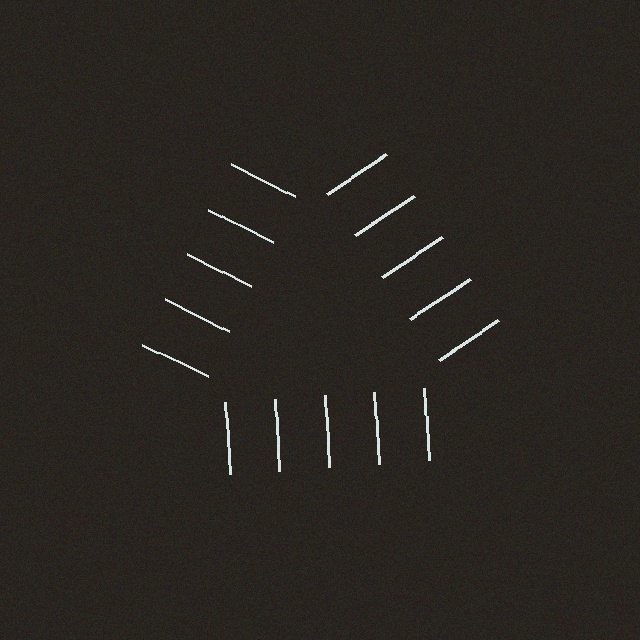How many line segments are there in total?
15 — 5 along each of the 3 edges.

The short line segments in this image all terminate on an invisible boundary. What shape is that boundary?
An illusory triangle — the line segments terminate on its edges but no continuous stroke is drawn.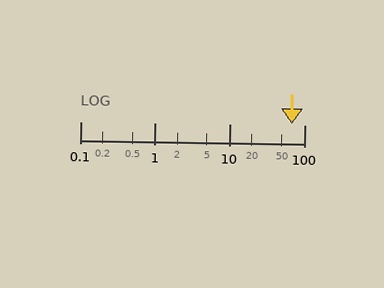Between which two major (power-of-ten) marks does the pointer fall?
The pointer is between 10 and 100.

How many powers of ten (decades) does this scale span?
The scale spans 3 decades, from 0.1 to 100.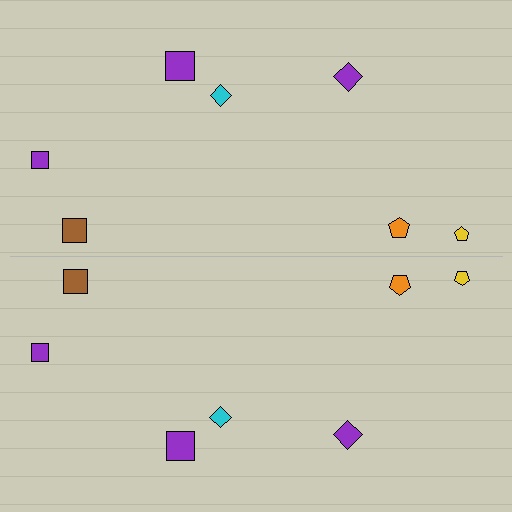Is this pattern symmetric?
Yes, this pattern has bilateral (reflection) symmetry.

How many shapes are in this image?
There are 14 shapes in this image.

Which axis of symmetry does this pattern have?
The pattern has a horizontal axis of symmetry running through the center of the image.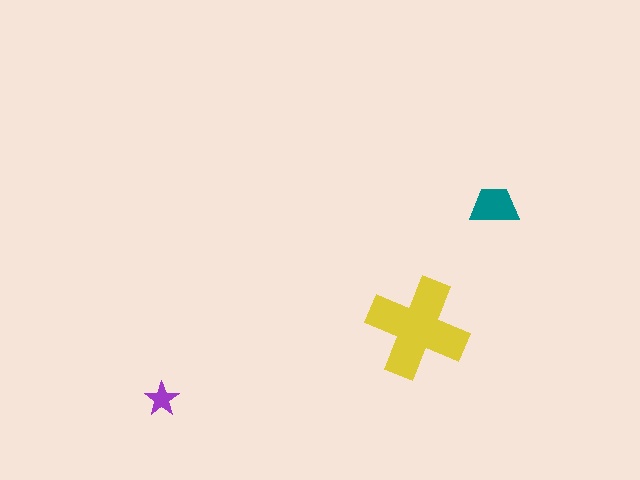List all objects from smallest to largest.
The purple star, the teal trapezoid, the yellow cross.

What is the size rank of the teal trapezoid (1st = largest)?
2nd.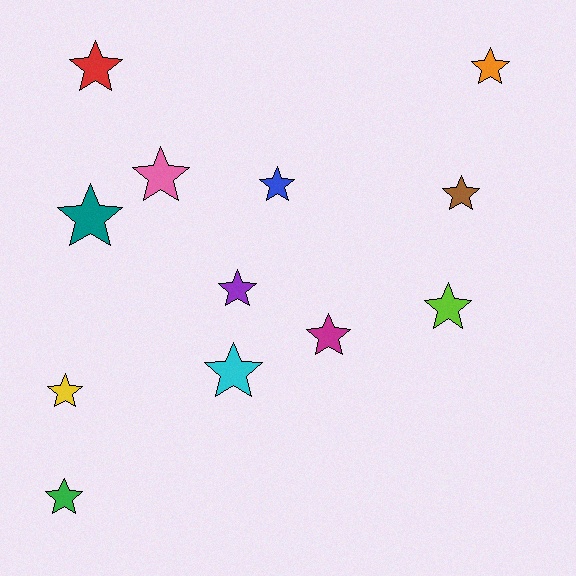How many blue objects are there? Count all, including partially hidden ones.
There is 1 blue object.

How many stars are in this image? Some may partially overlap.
There are 12 stars.